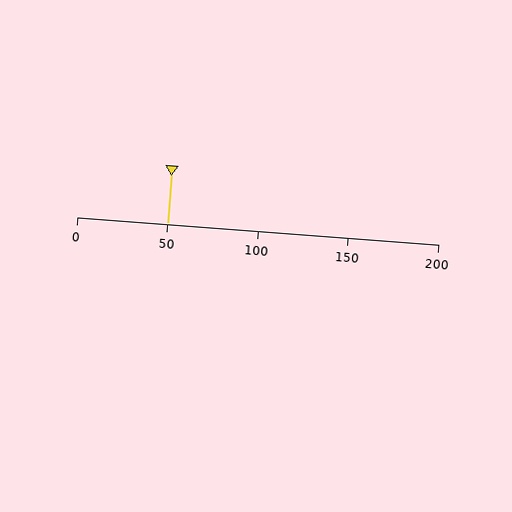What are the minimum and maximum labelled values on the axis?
The axis runs from 0 to 200.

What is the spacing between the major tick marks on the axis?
The major ticks are spaced 50 apart.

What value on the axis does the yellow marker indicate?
The marker indicates approximately 50.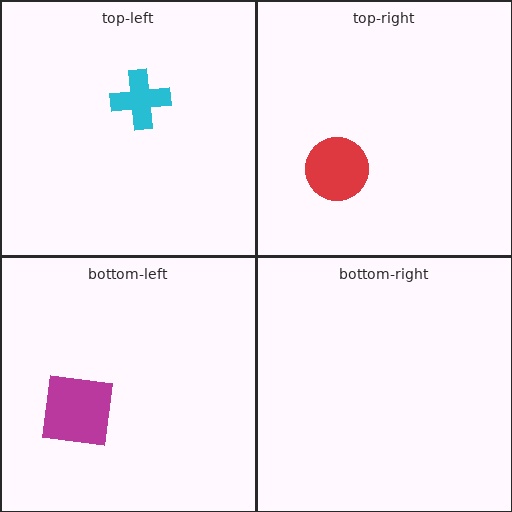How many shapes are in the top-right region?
1.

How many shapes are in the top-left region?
1.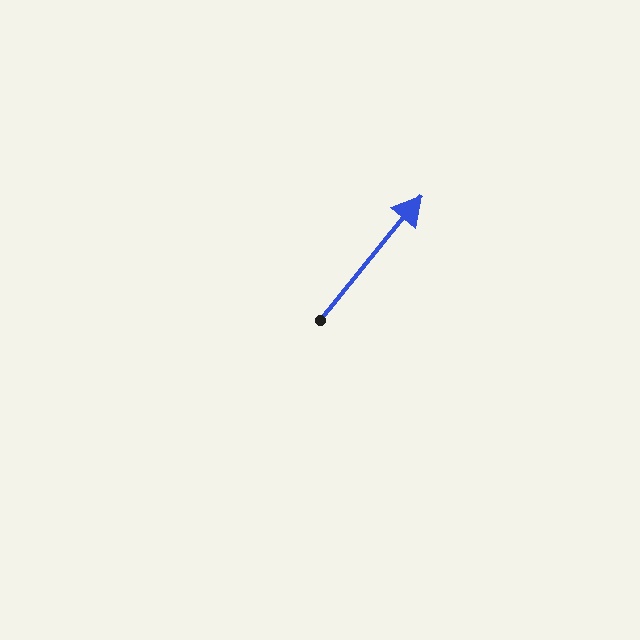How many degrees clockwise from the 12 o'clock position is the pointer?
Approximately 39 degrees.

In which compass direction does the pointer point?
Northeast.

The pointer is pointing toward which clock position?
Roughly 1 o'clock.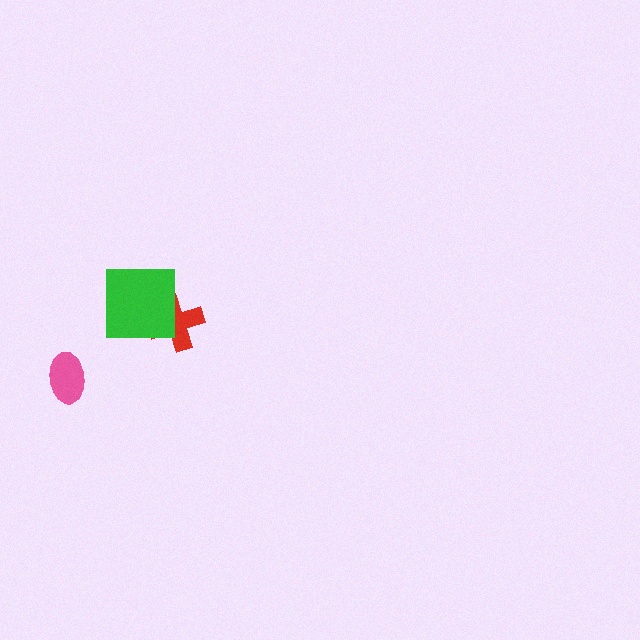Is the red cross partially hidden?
Yes, it is partially covered by another shape.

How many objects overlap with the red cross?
1 object overlaps with the red cross.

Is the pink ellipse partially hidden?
No, no other shape covers it.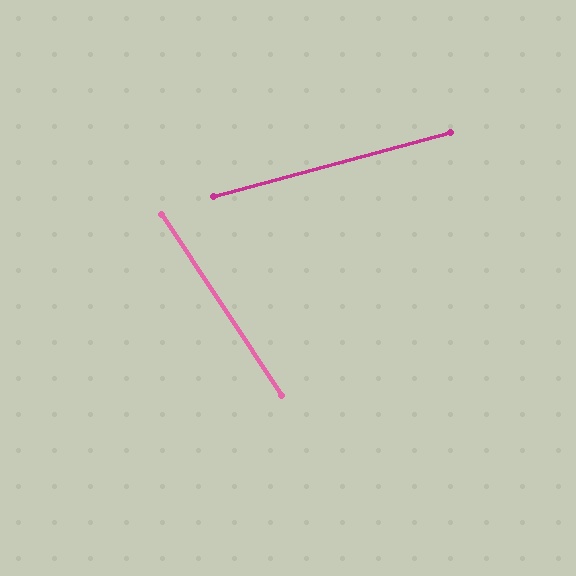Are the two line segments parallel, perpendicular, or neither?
Neither parallel nor perpendicular — they differ by about 72°.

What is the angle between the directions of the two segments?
Approximately 72 degrees.